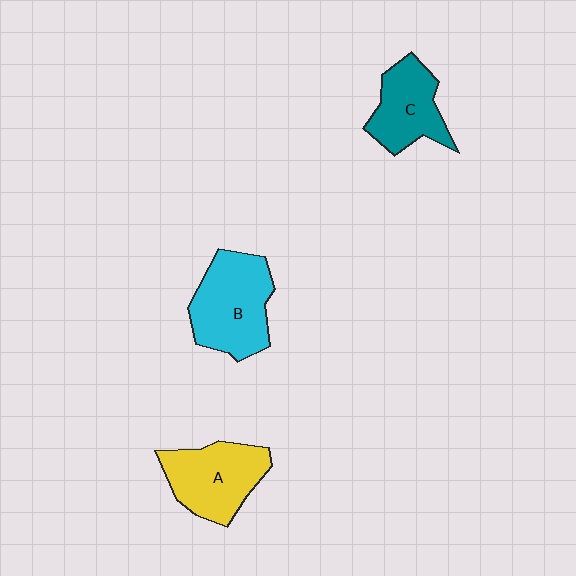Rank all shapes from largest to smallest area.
From largest to smallest: B (cyan), A (yellow), C (teal).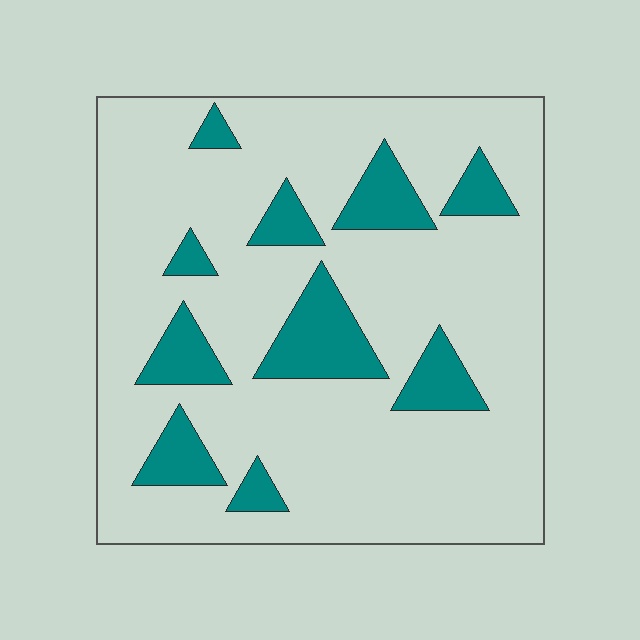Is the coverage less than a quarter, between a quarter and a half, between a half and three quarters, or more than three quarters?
Less than a quarter.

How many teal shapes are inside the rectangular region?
10.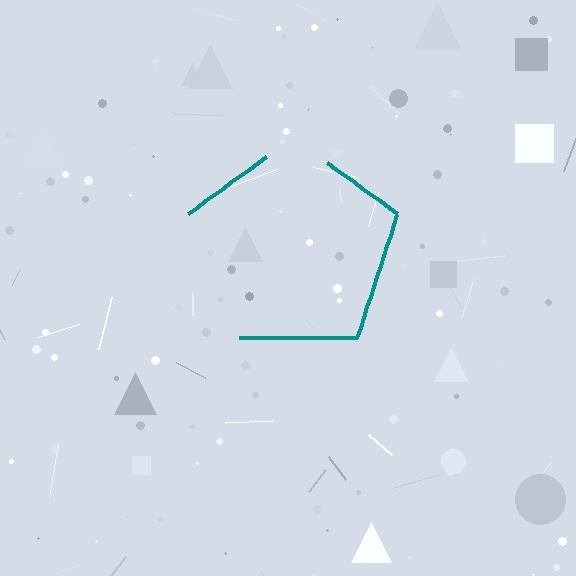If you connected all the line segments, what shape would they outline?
They would outline a pentagon.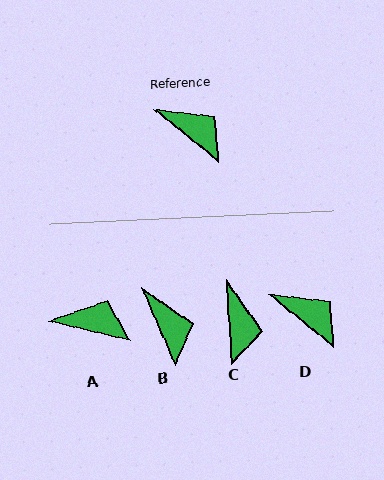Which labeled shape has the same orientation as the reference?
D.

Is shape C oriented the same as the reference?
No, it is off by about 47 degrees.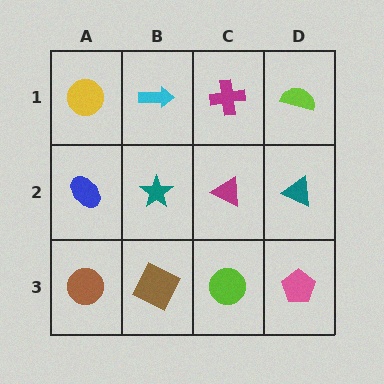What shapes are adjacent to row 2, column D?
A lime semicircle (row 1, column D), a pink pentagon (row 3, column D), a magenta triangle (row 2, column C).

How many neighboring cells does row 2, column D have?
3.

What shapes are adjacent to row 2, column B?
A cyan arrow (row 1, column B), a brown square (row 3, column B), a blue ellipse (row 2, column A), a magenta triangle (row 2, column C).